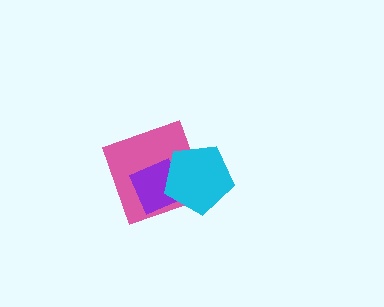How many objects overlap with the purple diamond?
2 objects overlap with the purple diamond.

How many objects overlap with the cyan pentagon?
2 objects overlap with the cyan pentagon.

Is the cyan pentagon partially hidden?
No, no other shape covers it.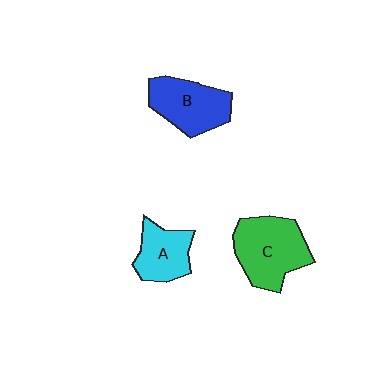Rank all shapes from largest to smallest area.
From largest to smallest: C (green), B (blue), A (cyan).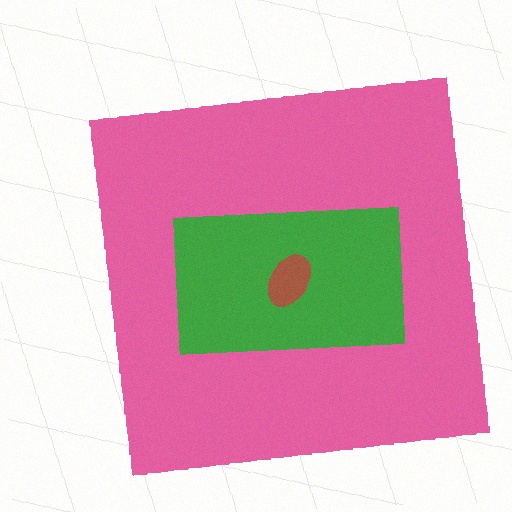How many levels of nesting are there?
3.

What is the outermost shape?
The pink square.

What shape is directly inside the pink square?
The green rectangle.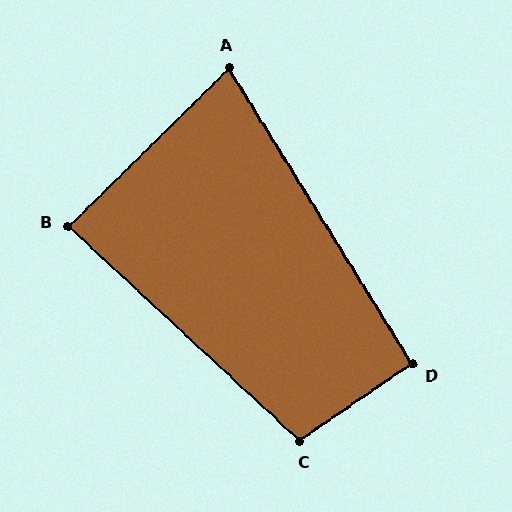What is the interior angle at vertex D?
Approximately 93 degrees (approximately right).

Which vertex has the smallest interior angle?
A, at approximately 77 degrees.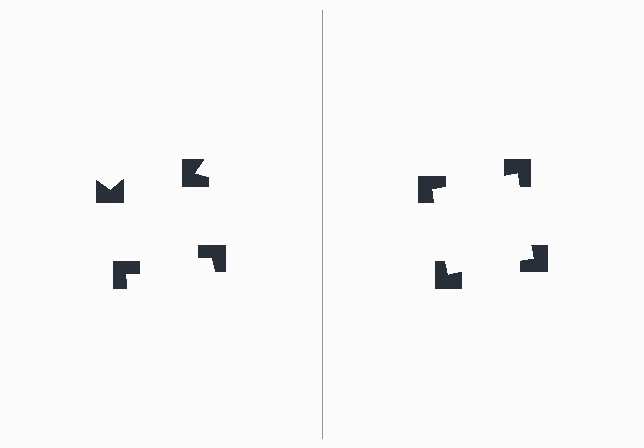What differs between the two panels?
The notched squares are positioned identically on both sides; only the wedge orientations differ. On the right they align to a square; on the left they are misaligned.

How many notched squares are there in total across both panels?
8 — 4 on each side.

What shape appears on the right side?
An illusory square.